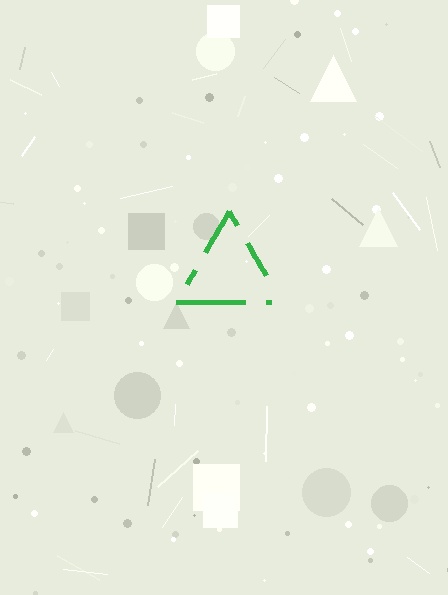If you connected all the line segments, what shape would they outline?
They would outline a triangle.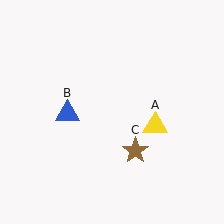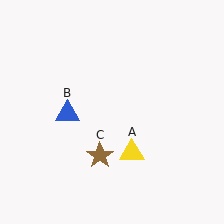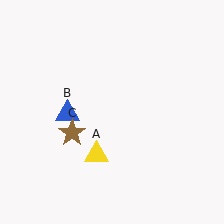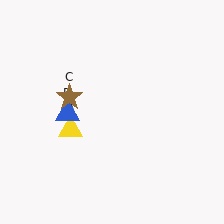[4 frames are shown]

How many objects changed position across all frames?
2 objects changed position: yellow triangle (object A), brown star (object C).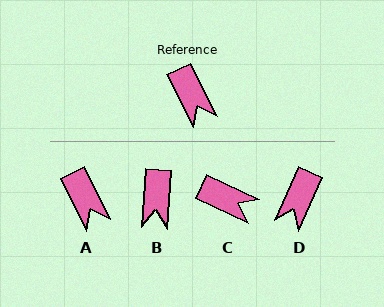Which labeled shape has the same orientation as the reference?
A.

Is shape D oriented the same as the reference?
No, it is off by about 51 degrees.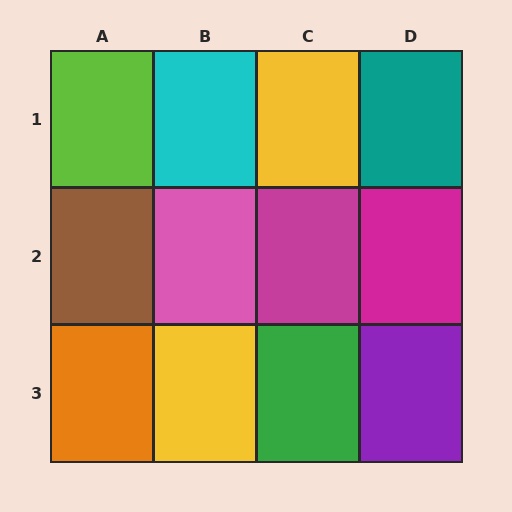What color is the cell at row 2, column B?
Pink.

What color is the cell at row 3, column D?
Purple.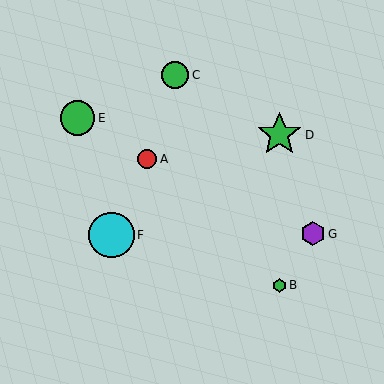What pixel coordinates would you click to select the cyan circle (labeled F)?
Click at (111, 235) to select the cyan circle F.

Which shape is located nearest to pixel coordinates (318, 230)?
The purple hexagon (labeled G) at (313, 234) is nearest to that location.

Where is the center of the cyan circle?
The center of the cyan circle is at (111, 235).